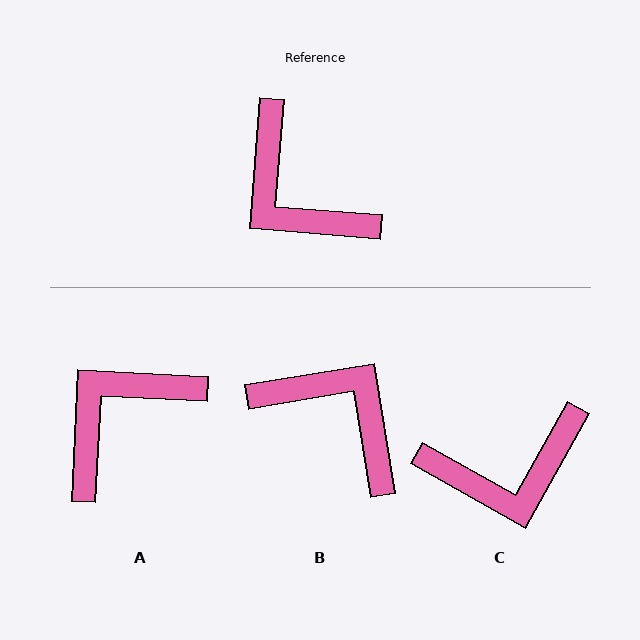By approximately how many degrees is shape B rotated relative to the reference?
Approximately 166 degrees clockwise.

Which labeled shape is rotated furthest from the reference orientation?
B, about 166 degrees away.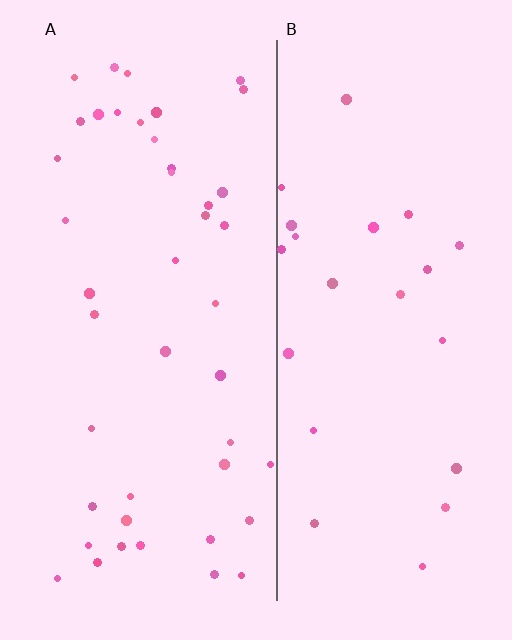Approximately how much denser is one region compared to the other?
Approximately 1.9× — region A over region B.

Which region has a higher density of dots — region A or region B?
A (the left).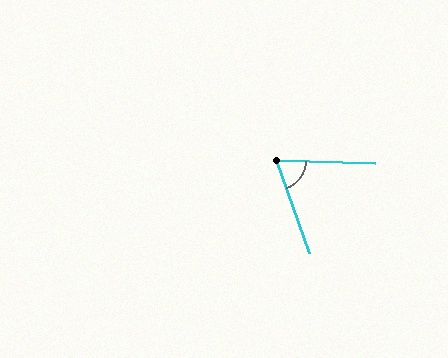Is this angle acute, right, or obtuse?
It is acute.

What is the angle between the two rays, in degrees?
Approximately 69 degrees.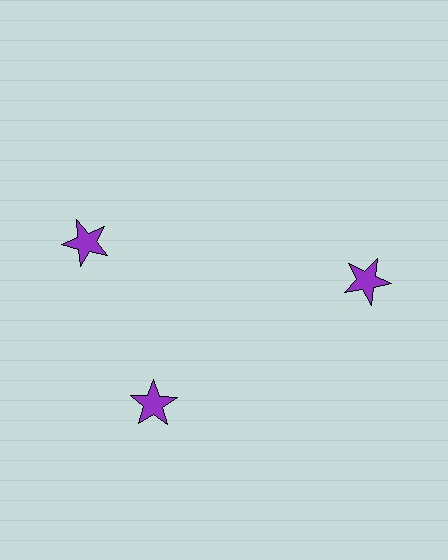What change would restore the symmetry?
The symmetry would be restored by rotating it back into even spacing with its neighbors so that all 3 stars sit at equal angles and equal distance from the center.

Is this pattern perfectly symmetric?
No. The 3 purple stars are arranged in a ring, but one element near the 11 o'clock position is rotated out of alignment along the ring, breaking the 3-fold rotational symmetry.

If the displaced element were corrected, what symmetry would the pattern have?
It would have 3-fold rotational symmetry — the pattern would map onto itself every 120 degrees.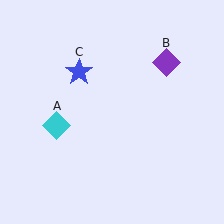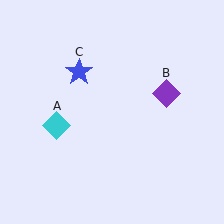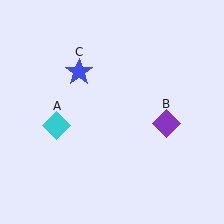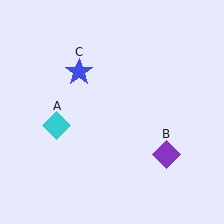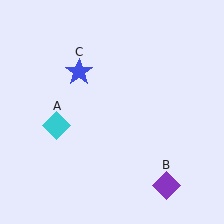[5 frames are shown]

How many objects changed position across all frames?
1 object changed position: purple diamond (object B).